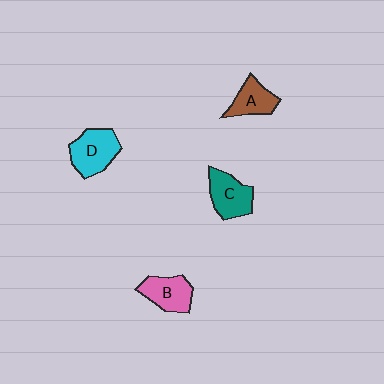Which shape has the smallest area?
Shape A (brown).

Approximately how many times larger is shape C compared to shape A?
Approximately 1.2 times.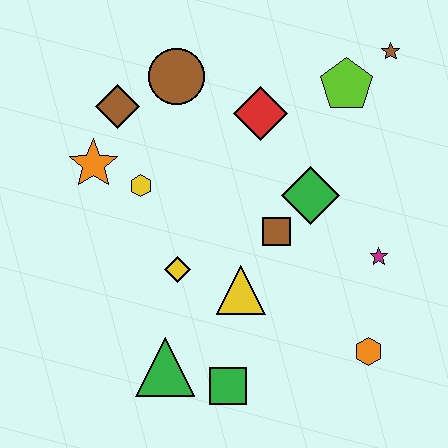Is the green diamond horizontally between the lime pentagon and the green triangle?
Yes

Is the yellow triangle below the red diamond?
Yes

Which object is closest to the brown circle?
The brown diamond is closest to the brown circle.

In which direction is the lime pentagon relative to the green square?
The lime pentagon is above the green square.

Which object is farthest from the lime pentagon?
The green triangle is farthest from the lime pentagon.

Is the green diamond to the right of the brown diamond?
Yes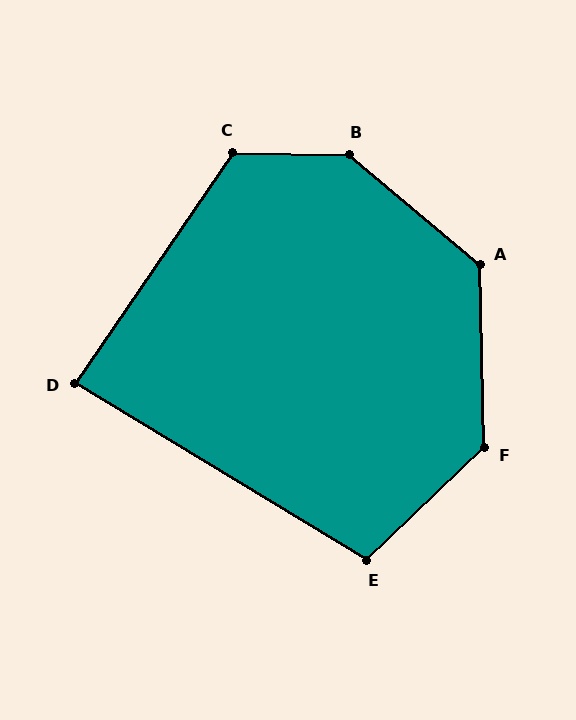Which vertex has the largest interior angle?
B, at approximately 141 degrees.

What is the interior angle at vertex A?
Approximately 131 degrees (obtuse).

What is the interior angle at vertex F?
Approximately 132 degrees (obtuse).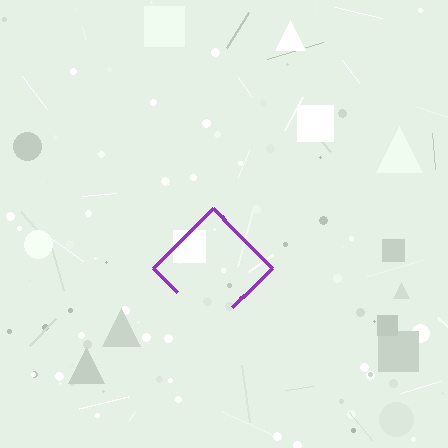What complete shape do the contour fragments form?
The contour fragments form a diamond.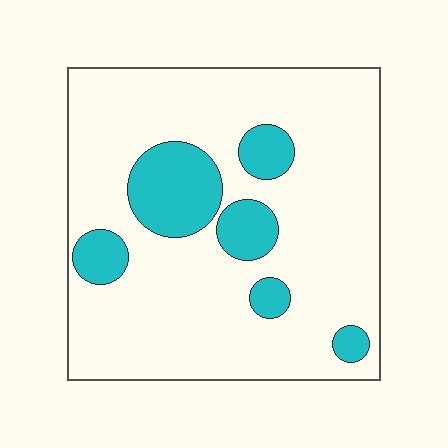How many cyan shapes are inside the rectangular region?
6.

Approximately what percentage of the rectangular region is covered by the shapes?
Approximately 20%.